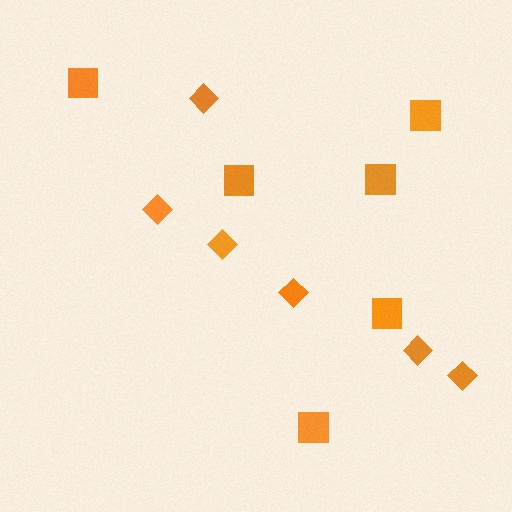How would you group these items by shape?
There are 2 groups: one group of squares (6) and one group of diamonds (6).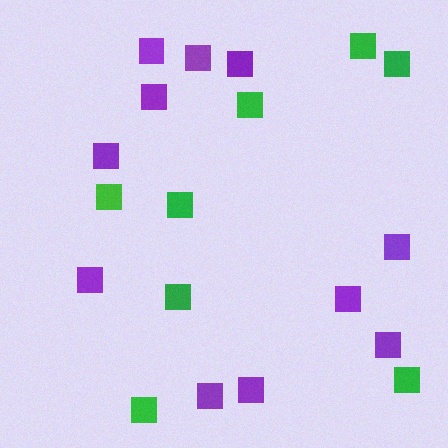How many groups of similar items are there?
There are 2 groups: one group of purple squares (11) and one group of green squares (8).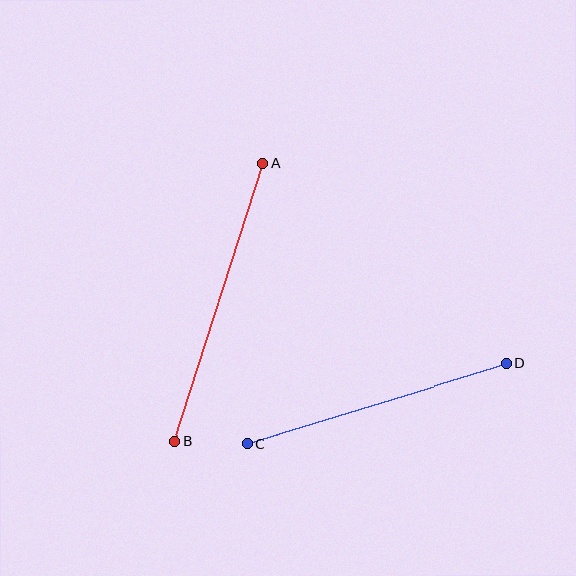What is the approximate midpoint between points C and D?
The midpoint is at approximately (377, 404) pixels.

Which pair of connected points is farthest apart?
Points A and B are farthest apart.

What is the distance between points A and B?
The distance is approximately 292 pixels.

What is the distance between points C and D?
The distance is approximately 272 pixels.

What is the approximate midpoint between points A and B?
The midpoint is at approximately (218, 303) pixels.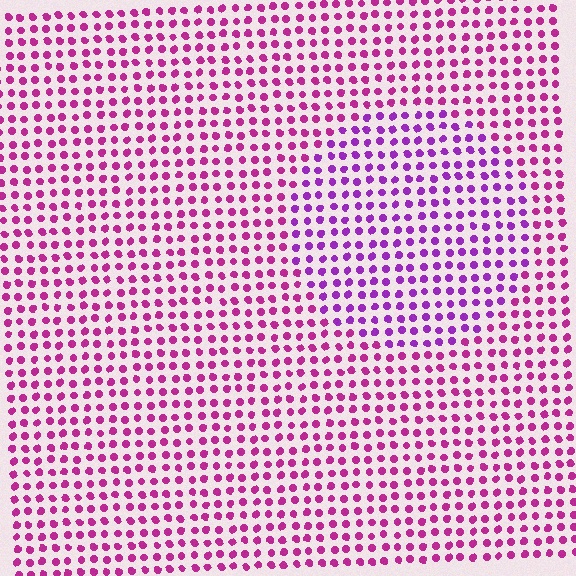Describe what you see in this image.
The image is filled with small magenta elements in a uniform arrangement. A circle-shaped region is visible where the elements are tinted to a slightly different hue, forming a subtle color boundary.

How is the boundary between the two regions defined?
The boundary is defined purely by a slight shift in hue (about 30 degrees). Spacing, size, and orientation are identical on both sides.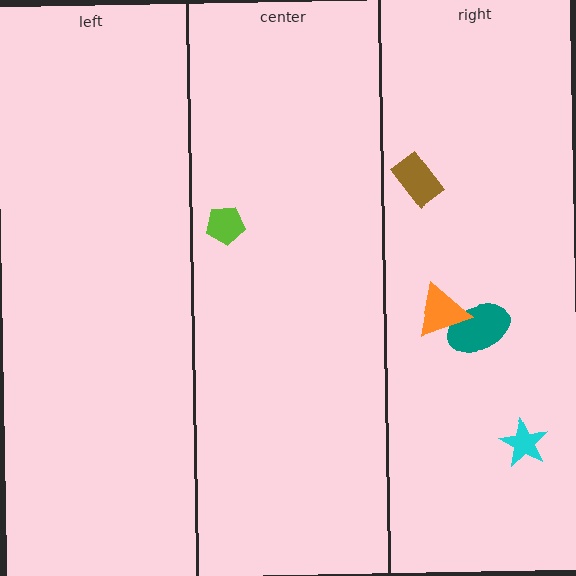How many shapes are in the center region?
1.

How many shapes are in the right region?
4.